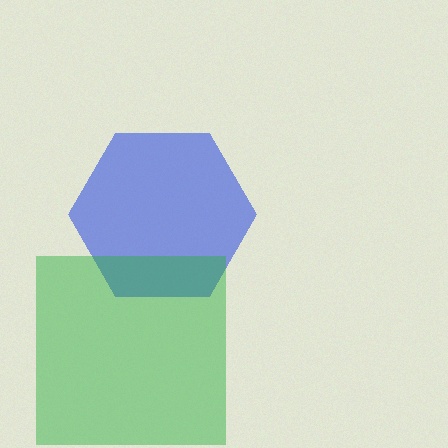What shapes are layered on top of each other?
The layered shapes are: a blue hexagon, a green square.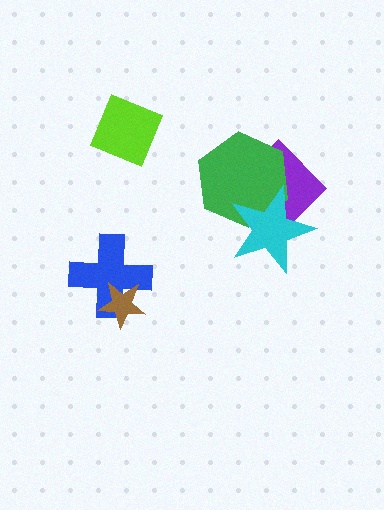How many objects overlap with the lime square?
0 objects overlap with the lime square.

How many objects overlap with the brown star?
1 object overlaps with the brown star.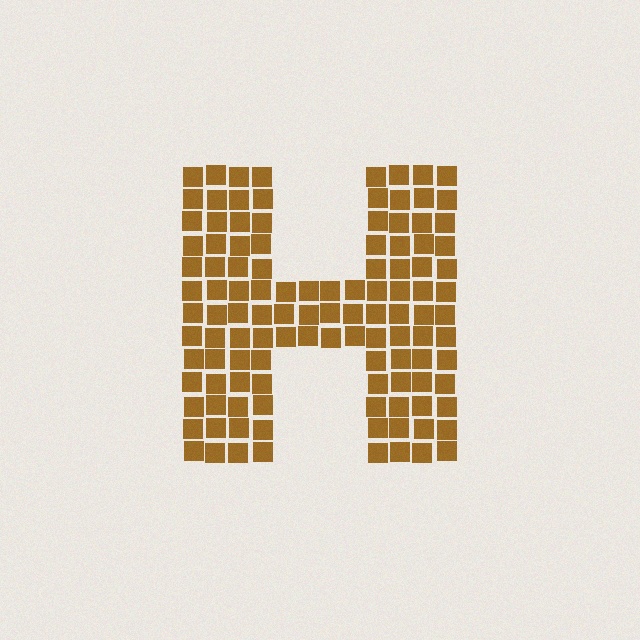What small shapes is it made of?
It is made of small squares.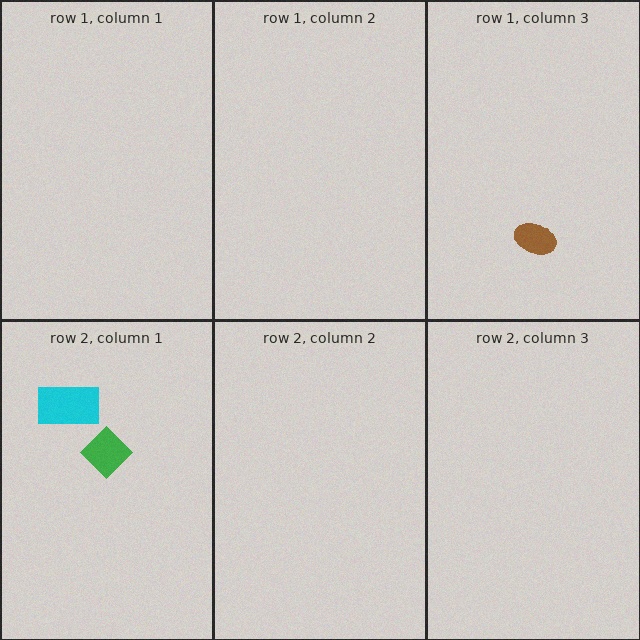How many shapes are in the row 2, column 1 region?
2.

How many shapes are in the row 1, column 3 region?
1.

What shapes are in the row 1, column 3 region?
The brown ellipse.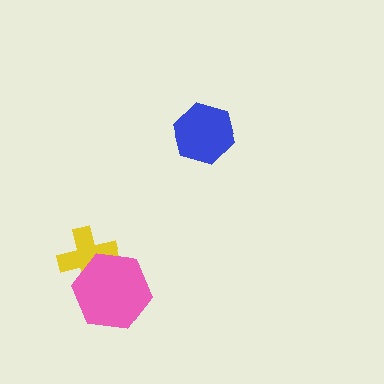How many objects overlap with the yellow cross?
1 object overlaps with the yellow cross.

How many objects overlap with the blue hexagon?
0 objects overlap with the blue hexagon.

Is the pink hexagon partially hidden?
No, no other shape covers it.